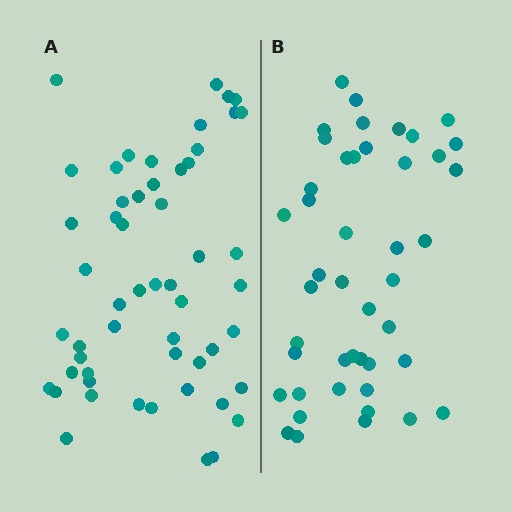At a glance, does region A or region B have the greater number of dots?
Region A (the left region) has more dots.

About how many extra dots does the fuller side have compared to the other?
Region A has roughly 8 or so more dots than region B.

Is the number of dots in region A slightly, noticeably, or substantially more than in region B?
Region A has only slightly more — the two regions are fairly close. The ratio is roughly 1.2 to 1.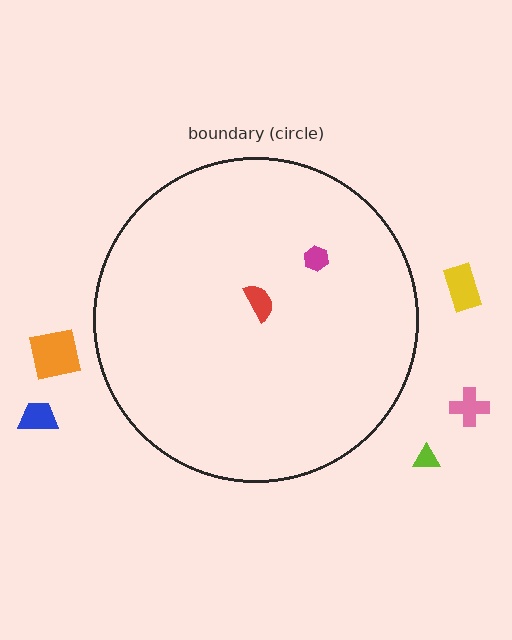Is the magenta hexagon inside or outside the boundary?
Inside.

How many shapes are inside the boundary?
2 inside, 5 outside.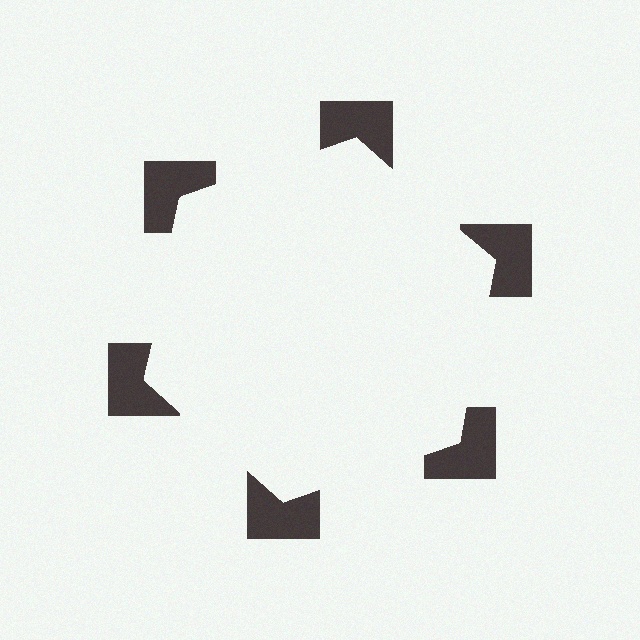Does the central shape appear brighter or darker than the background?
It typically appears slightly brighter than the background, even though no actual brightness change is drawn.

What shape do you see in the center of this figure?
An illusory hexagon — its edges are inferred from the aligned wedge cuts in the notched squares, not physically drawn.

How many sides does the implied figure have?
6 sides.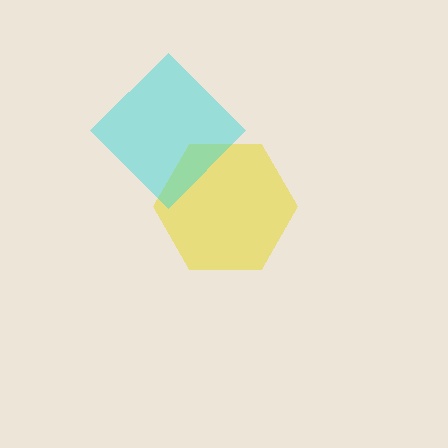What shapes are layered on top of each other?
The layered shapes are: a yellow hexagon, a cyan diamond.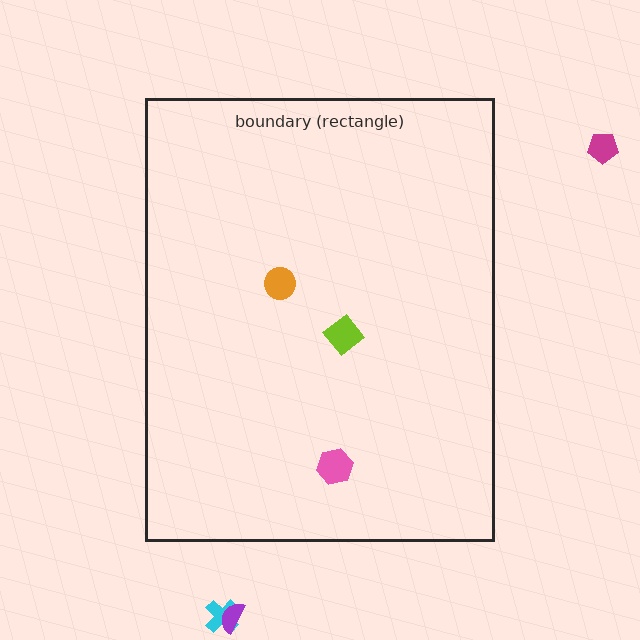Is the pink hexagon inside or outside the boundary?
Inside.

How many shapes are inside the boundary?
3 inside, 3 outside.